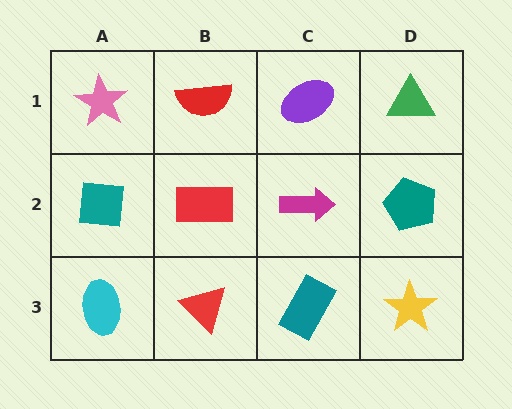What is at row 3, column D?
A yellow star.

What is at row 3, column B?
A red triangle.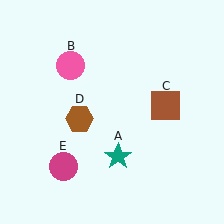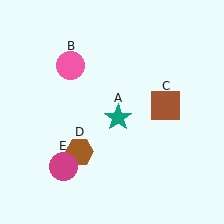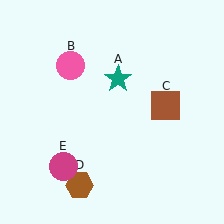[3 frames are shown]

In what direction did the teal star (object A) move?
The teal star (object A) moved up.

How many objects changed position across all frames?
2 objects changed position: teal star (object A), brown hexagon (object D).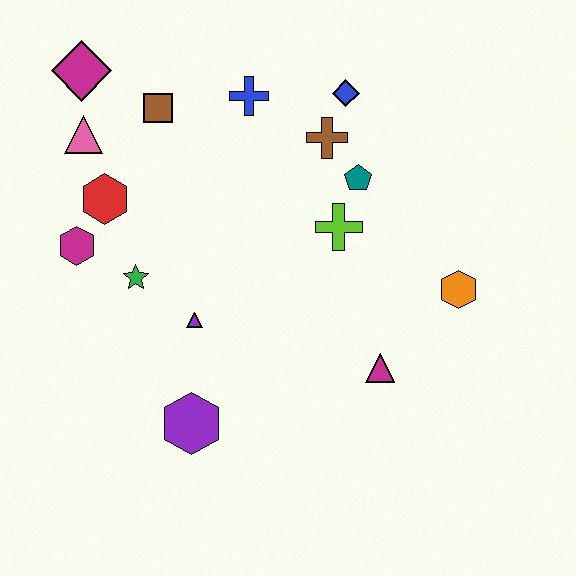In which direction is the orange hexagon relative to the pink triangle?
The orange hexagon is to the right of the pink triangle.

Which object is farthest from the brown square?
The orange hexagon is farthest from the brown square.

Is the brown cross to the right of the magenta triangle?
No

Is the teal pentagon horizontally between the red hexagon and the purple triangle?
No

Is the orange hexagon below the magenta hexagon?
Yes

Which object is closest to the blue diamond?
The brown cross is closest to the blue diamond.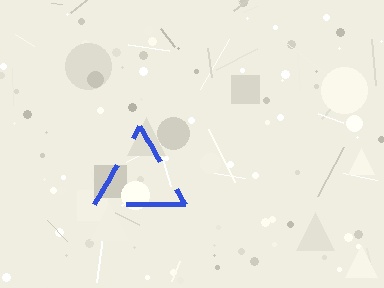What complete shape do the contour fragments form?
The contour fragments form a triangle.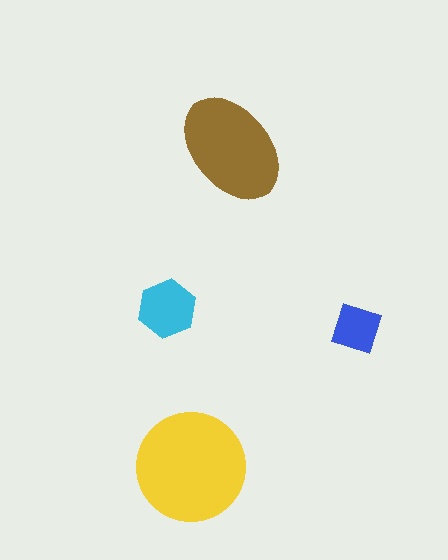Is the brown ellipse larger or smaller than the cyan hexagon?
Larger.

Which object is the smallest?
The blue square.